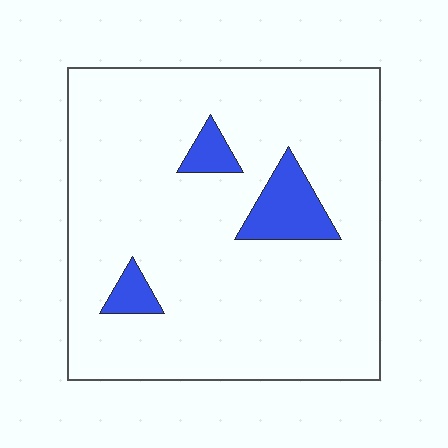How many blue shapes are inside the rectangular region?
3.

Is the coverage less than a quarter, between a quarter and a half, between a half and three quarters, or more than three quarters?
Less than a quarter.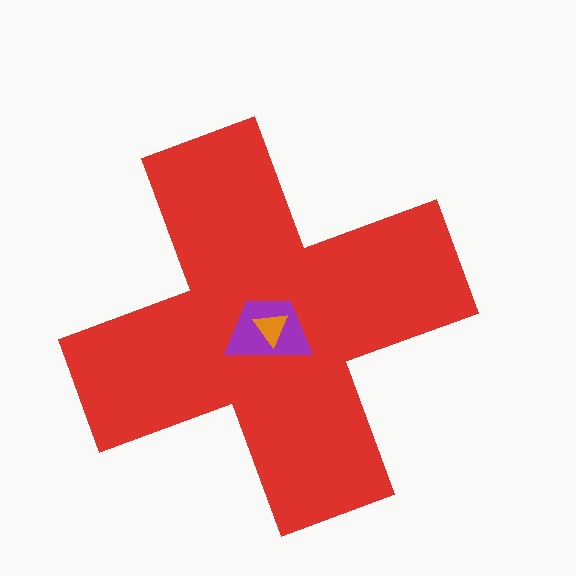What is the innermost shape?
The orange triangle.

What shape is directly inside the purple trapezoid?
The orange triangle.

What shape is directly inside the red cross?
The purple trapezoid.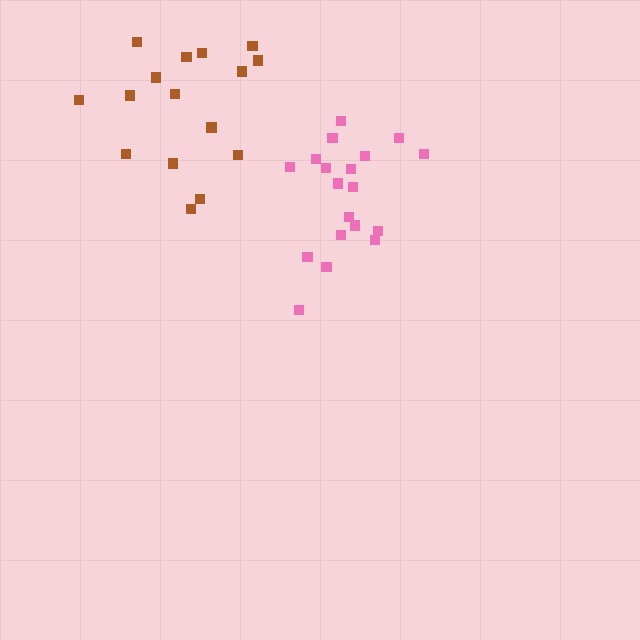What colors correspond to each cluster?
The clusters are colored: pink, brown.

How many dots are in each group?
Group 1: 19 dots, Group 2: 16 dots (35 total).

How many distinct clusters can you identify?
There are 2 distinct clusters.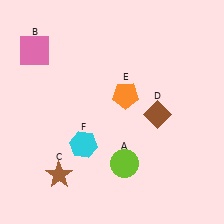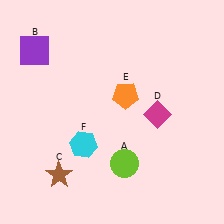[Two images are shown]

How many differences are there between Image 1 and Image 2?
There are 2 differences between the two images.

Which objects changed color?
B changed from pink to purple. D changed from brown to magenta.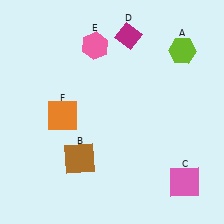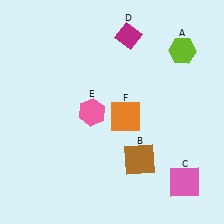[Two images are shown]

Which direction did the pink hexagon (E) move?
The pink hexagon (E) moved down.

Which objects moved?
The objects that moved are: the brown square (B), the pink hexagon (E), the orange square (F).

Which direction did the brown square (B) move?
The brown square (B) moved right.